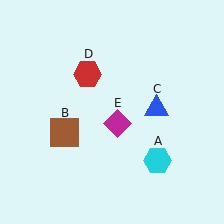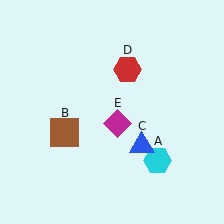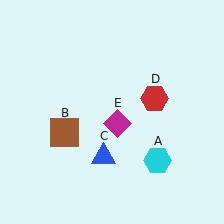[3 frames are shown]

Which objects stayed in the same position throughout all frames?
Cyan hexagon (object A) and brown square (object B) and magenta diamond (object E) remained stationary.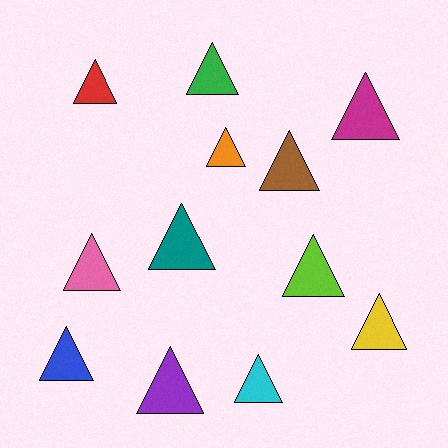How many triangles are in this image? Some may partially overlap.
There are 12 triangles.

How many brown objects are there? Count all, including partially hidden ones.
There is 1 brown object.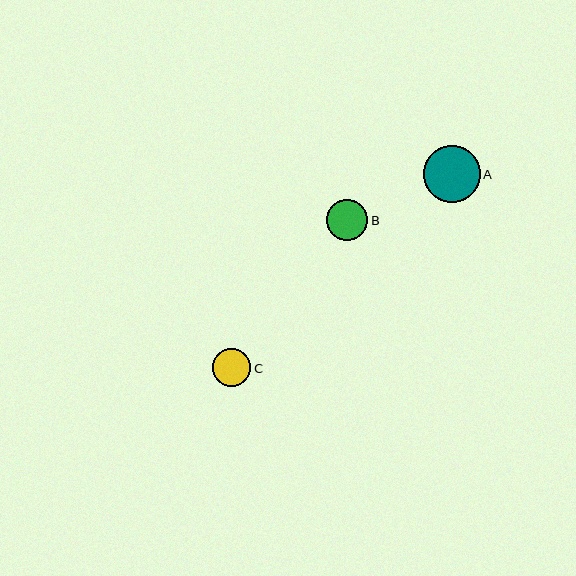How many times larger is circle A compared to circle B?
Circle A is approximately 1.4 times the size of circle B.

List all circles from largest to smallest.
From largest to smallest: A, B, C.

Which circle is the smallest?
Circle C is the smallest with a size of approximately 38 pixels.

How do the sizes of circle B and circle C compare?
Circle B and circle C are approximately the same size.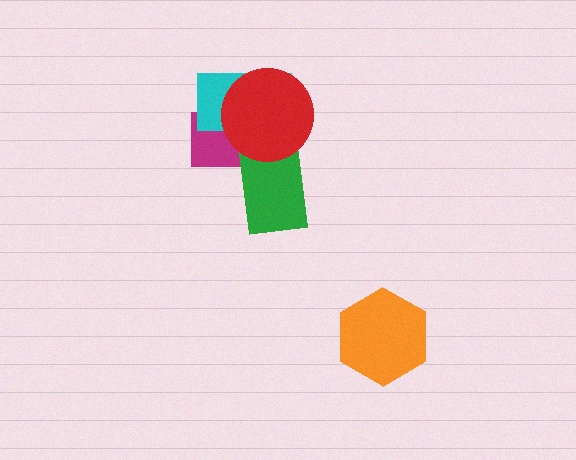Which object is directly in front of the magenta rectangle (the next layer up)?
The green rectangle is directly in front of the magenta rectangle.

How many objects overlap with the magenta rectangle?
3 objects overlap with the magenta rectangle.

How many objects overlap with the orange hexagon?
0 objects overlap with the orange hexagon.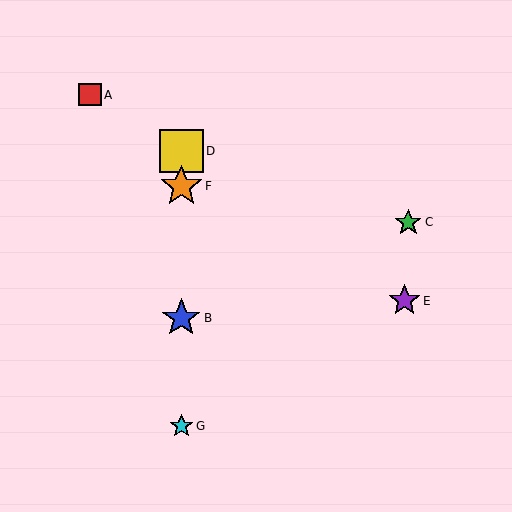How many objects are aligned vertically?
4 objects (B, D, F, G) are aligned vertically.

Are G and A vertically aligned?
No, G is at x≈181 and A is at x≈90.